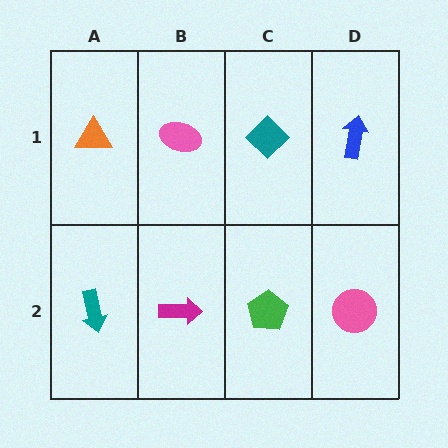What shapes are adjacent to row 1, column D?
A pink circle (row 2, column D), a teal diamond (row 1, column C).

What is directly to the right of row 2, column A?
A magenta arrow.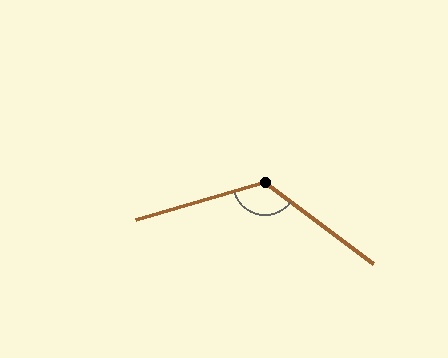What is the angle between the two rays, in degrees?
Approximately 127 degrees.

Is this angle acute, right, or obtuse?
It is obtuse.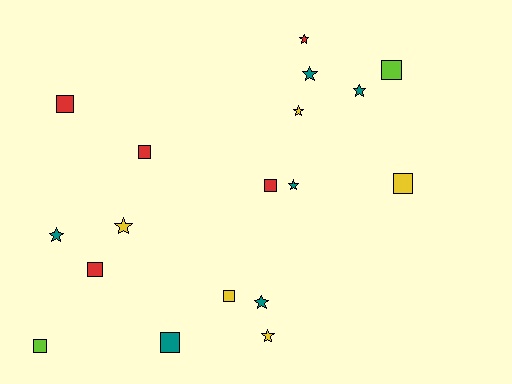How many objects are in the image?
There are 18 objects.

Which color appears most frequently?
Teal, with 6 objects.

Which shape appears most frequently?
Star, with 9 objects.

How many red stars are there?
There is 1 red star.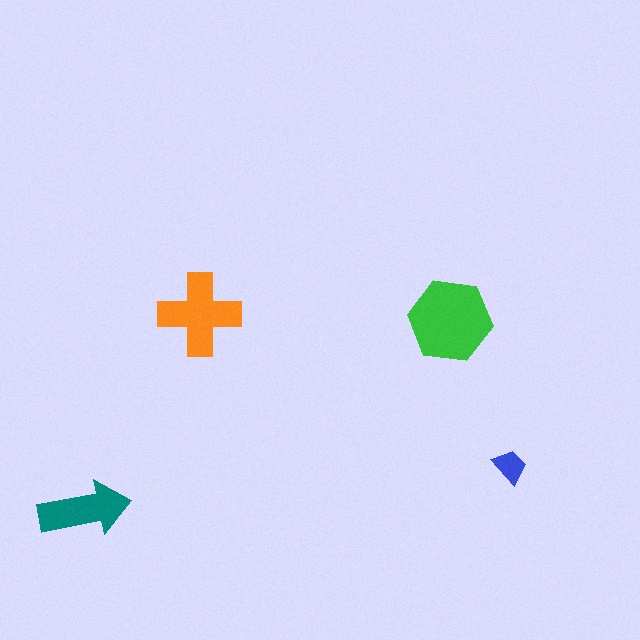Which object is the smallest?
The blue trapezoid.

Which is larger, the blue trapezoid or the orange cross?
The orange cross.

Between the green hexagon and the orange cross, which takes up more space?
The green hexagon.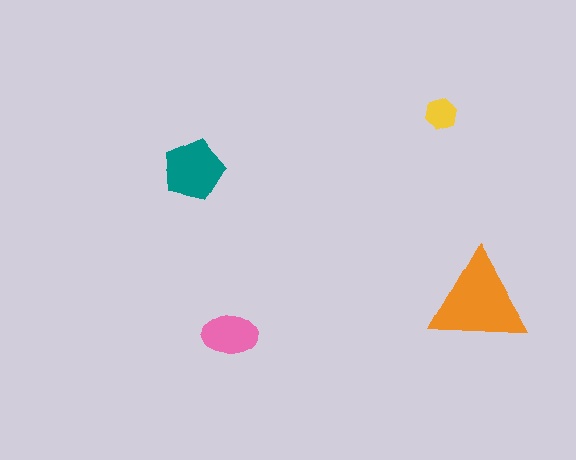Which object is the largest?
The orange triangle.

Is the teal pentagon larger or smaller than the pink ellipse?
Larger.